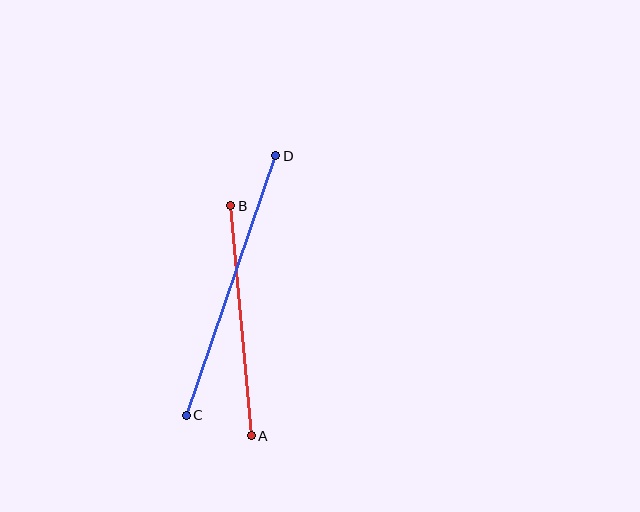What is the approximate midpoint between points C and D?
The midpoint is at approximately (231, 286) pixels.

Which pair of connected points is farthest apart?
Points C and D are farthest apart.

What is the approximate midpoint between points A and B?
The midpoint is at approximately (241, 321) pixels.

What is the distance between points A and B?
The distance is approximately 231 pixels.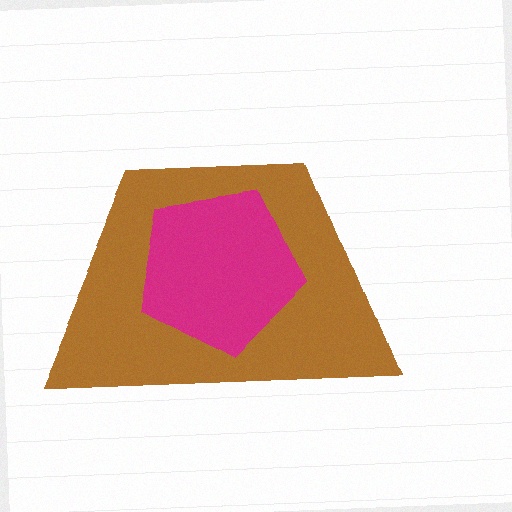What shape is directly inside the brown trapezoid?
The magenta pentagon.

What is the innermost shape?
The magenta pentagon.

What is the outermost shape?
The brown trapezoid.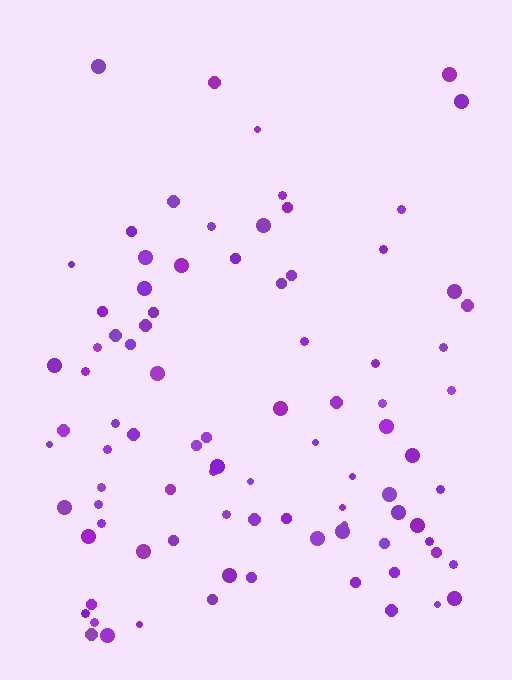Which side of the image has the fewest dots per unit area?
The top.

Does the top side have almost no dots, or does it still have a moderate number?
Still a moderate number, just noticeably fewer than the bottom.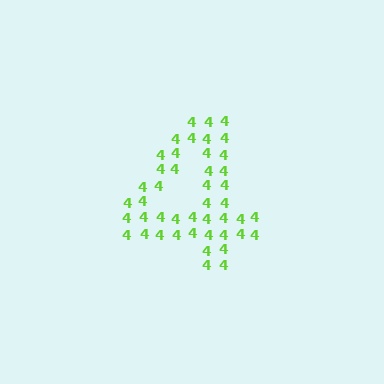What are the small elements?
The small elements are digit 4's.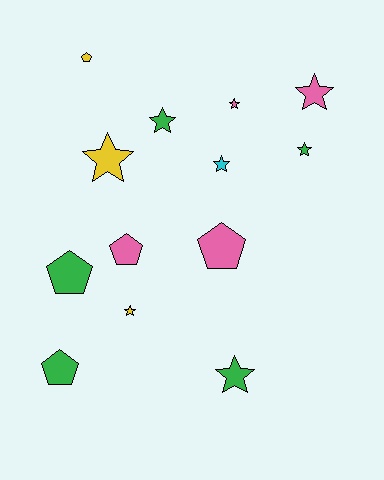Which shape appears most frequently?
Star, with 8 objects.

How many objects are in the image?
There are 13 objects.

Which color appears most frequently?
Green, with 5 objects.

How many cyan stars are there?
There is 1 cyan star.